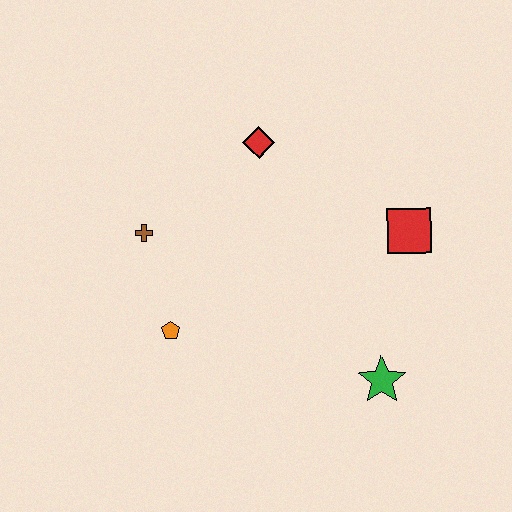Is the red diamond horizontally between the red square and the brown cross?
Yes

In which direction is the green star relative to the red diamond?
The green star is below the red diamond.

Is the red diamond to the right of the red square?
No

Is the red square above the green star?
Yes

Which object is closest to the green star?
The red square is closest to the green star.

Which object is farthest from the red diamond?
The green star is farthest from the red diamond.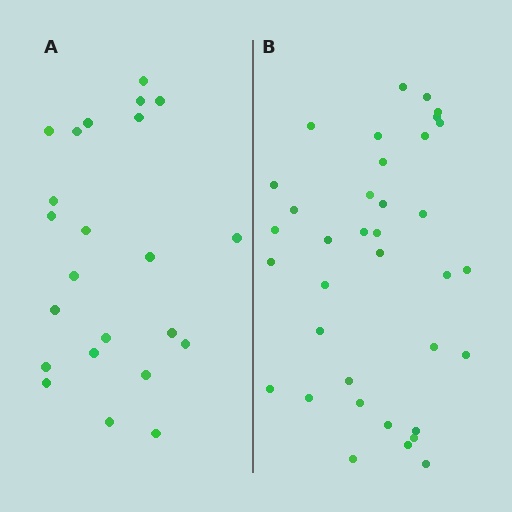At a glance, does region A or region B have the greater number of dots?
Region B (the right region) has more dots.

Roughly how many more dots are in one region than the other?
Region B has approximately 15 more dots than region A.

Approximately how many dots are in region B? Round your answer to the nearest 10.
About 40 dots. (The exact count is 36, which rounds to 40.)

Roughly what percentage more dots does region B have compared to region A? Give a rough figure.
About 55% more.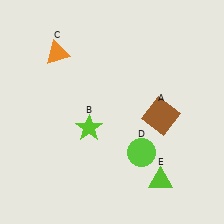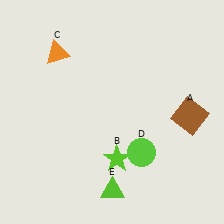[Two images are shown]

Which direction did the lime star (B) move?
The lime star (B) moved down.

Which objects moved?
The objects that moved are: the brown square (A), the lime star (B), the lime triangle (E).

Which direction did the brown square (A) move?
The brown square (A) moved right.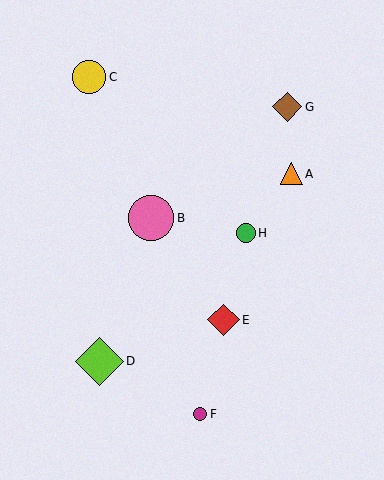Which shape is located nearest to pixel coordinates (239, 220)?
The green circle (labeled H) at (246, 233) is nearest to that location.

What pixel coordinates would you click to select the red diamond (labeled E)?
Click at (224, 320) to select the red diamond E.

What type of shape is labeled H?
Shape H is a green circle.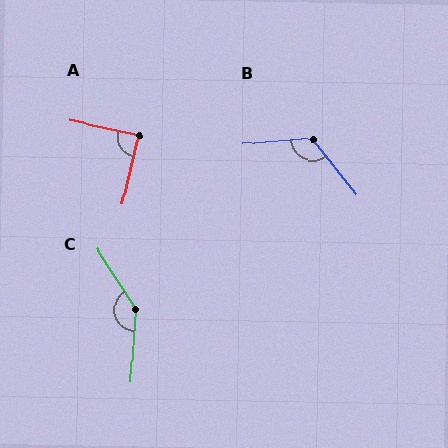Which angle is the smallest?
A, at approximately 89 degrees.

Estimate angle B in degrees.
Approximately 123 degrees.